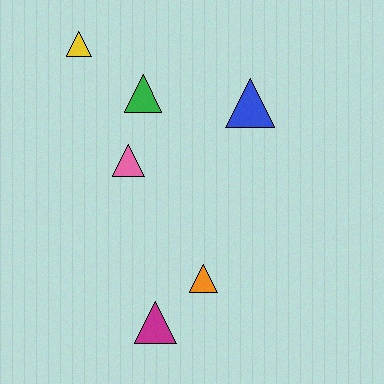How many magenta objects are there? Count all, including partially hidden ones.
There is 1 magenta object.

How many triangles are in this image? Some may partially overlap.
There are 6 triangles.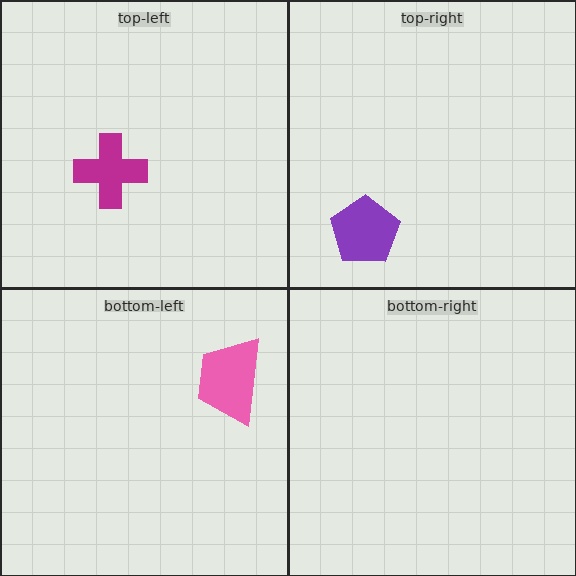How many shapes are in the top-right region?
1.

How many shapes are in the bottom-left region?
1.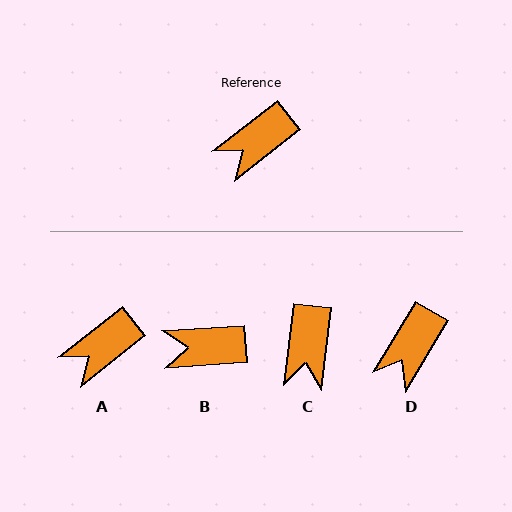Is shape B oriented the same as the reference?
No, it is off by about 34 degrees.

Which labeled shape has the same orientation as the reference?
A.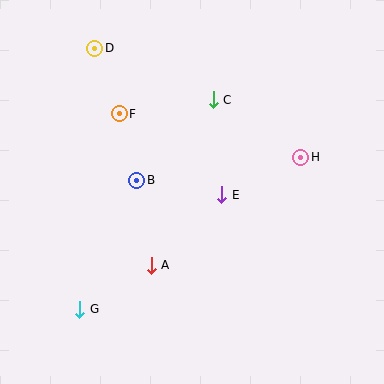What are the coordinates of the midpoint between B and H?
The midpoint between B and H is at (219, 169).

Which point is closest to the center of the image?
Point E at (222, 195) is closest to the center.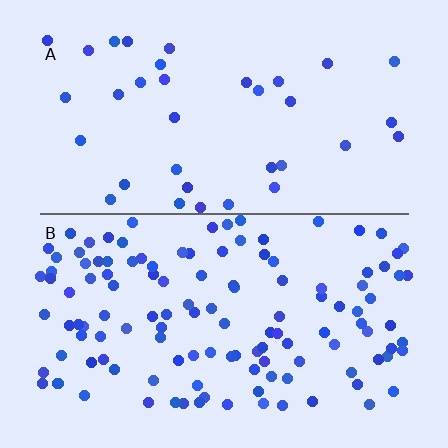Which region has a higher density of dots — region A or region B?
B (the bottom).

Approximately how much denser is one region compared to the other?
Approximately 3.5× — region B over region A.